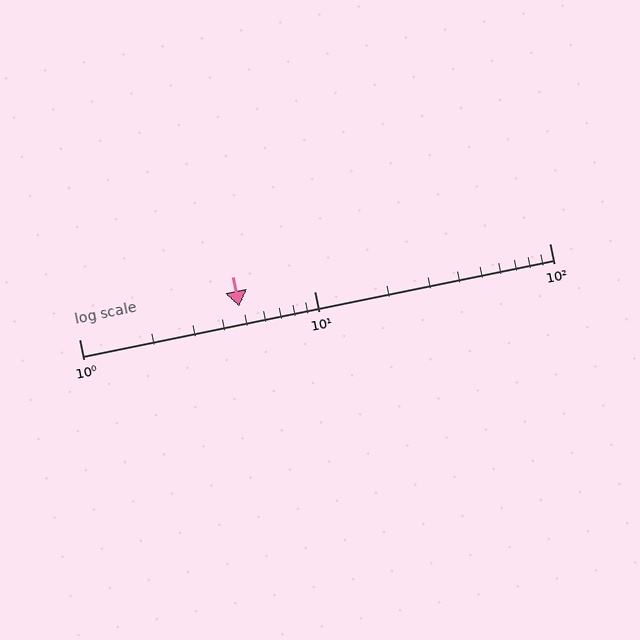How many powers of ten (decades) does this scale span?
The scale spans 2 decades, from 1 to 100.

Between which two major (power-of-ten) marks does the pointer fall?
The pointer is between 1 and 10.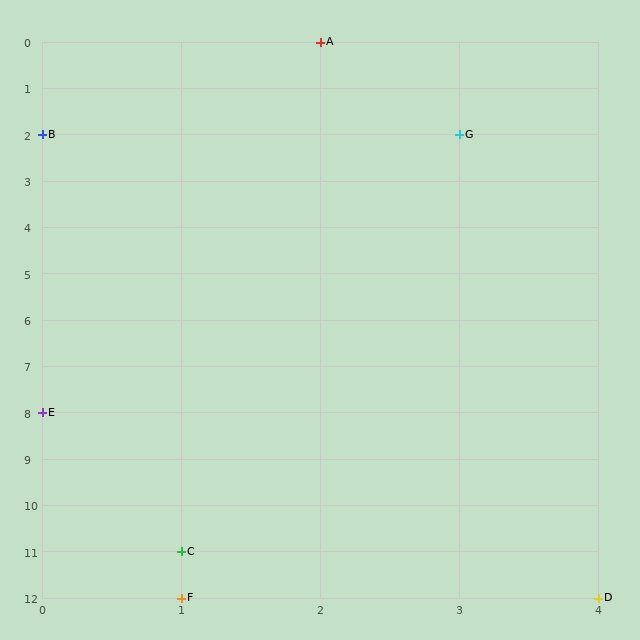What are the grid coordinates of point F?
Point F is at grid coordinates (1, 12).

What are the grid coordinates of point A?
Point A is at grid coordinates (2, 0).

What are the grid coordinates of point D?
Point D is at grid coordinates (4, 12).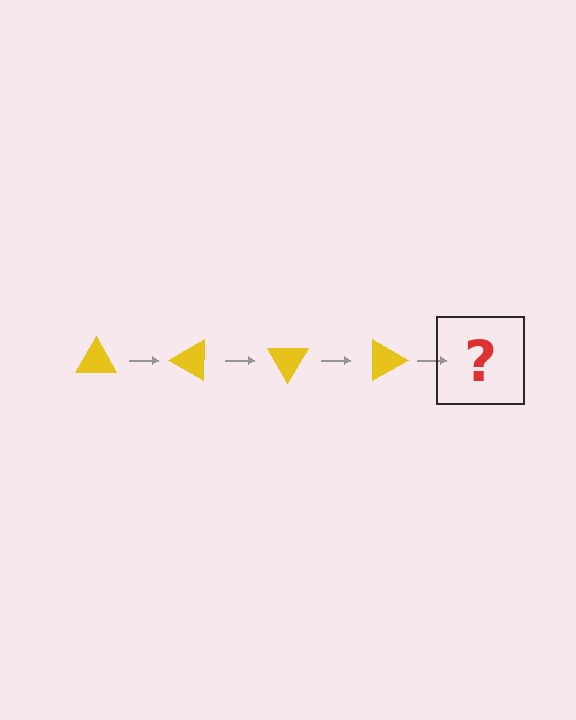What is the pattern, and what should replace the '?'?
The pattern is that the triangle rotates 30 degrees each step. The '?' should be a yellow triangle rotated 120 degrees.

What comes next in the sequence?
The next element should be a yellow triangle rotated 120 degrees.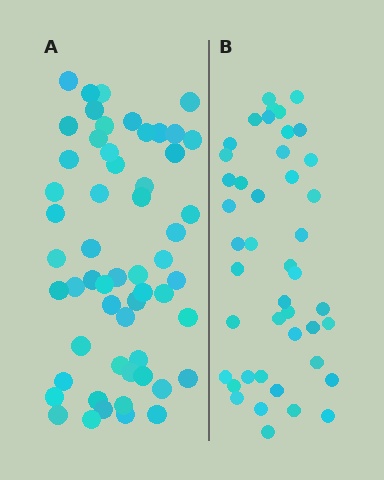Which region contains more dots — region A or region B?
Region A (the left region) has more dots.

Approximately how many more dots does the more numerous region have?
Region A has roughly 12 or so more dots than region B.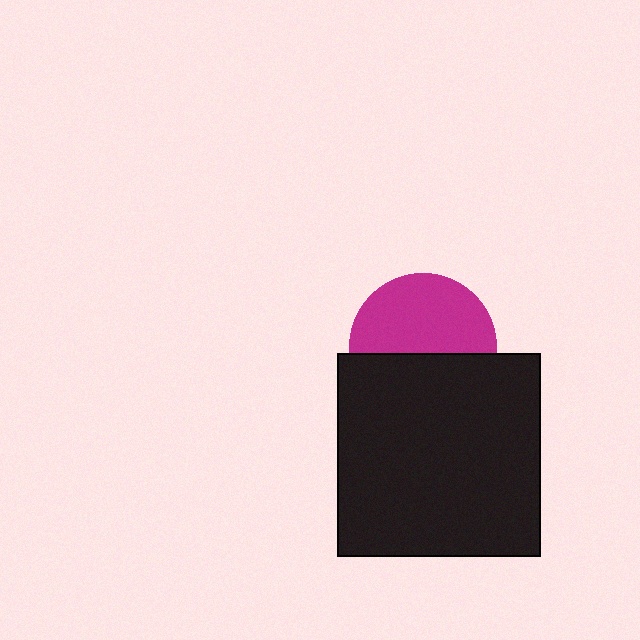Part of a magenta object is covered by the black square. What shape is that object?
It is a circle.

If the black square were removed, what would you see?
You would see the complete magenta circle.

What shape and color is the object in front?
The object in front is a black square.